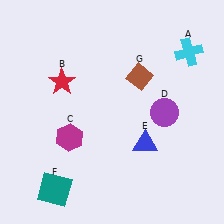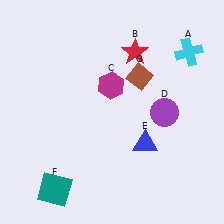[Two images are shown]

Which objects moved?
The objects that moved are: the red star (B), the magenta hexagon (C).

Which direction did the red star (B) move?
The red star (B) moved right.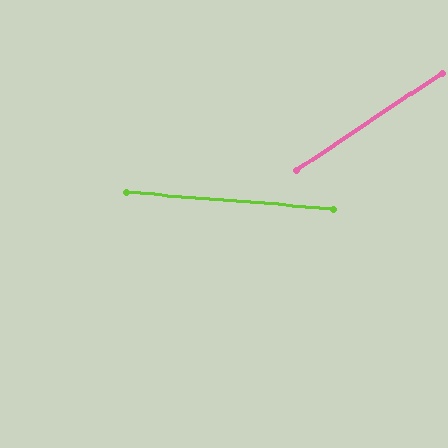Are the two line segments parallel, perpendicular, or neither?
Neither parallel nor perpendicular — they differ by about 38°.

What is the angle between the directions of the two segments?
Approximately 38 degrees.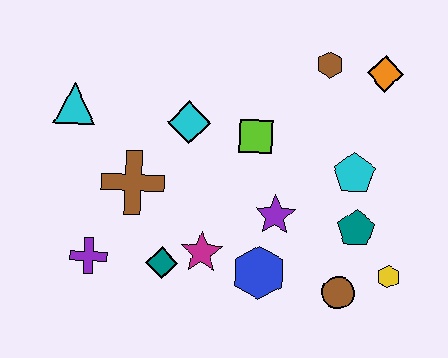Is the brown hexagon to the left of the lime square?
No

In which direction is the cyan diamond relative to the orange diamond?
The cyan diamond is to the left of the orange diamond.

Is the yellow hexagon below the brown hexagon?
Yes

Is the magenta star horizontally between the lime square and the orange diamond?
No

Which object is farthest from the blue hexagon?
The cyan triangle is farthest from the blue hexagon.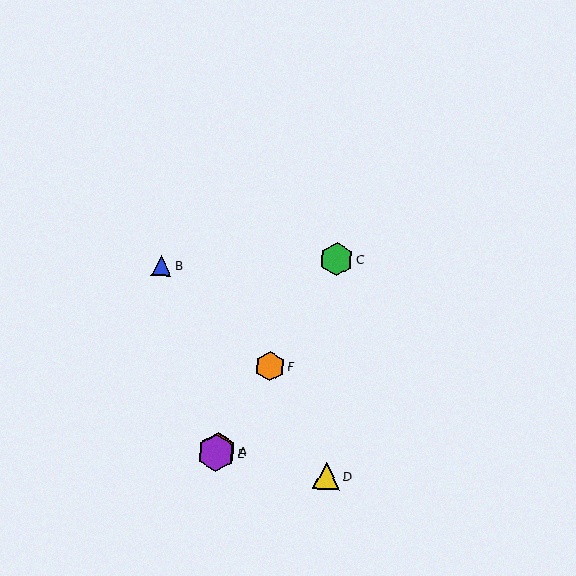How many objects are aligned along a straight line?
4 objects (A, C, E, F) are aligned along a straight line.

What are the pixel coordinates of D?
Object D is at (326, 476).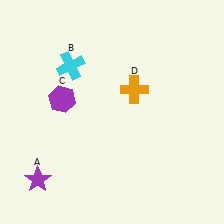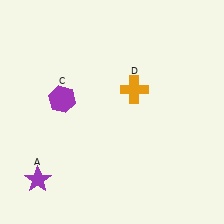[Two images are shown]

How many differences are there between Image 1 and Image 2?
There is 1 difference between the two images.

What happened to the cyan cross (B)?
The cyan cross (B) was removed in Image 2. It was in the top-left area of Image 1.